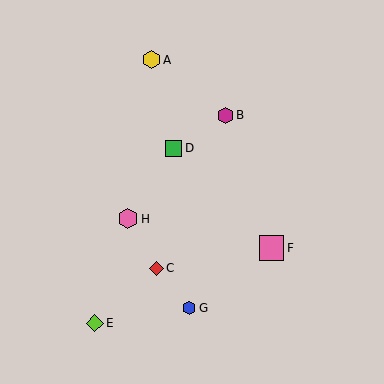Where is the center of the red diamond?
The center of the red diamond is at (156, 268).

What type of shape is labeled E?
Shape E is a lime diamond.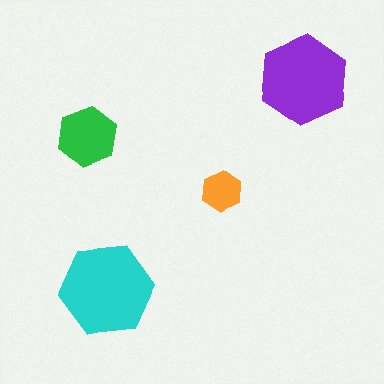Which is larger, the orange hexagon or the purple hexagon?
The purple one.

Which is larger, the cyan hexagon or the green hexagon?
The cyan one.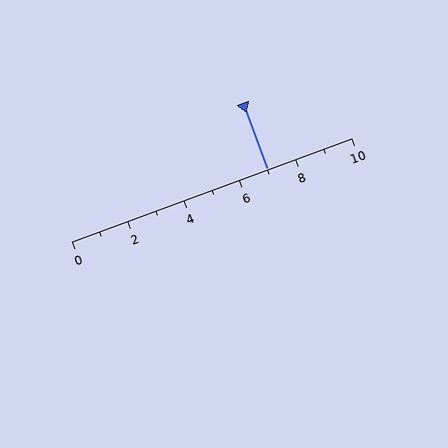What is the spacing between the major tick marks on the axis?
The major ticks are spaced 2 apart.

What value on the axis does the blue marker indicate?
The marker indicates approximately 7.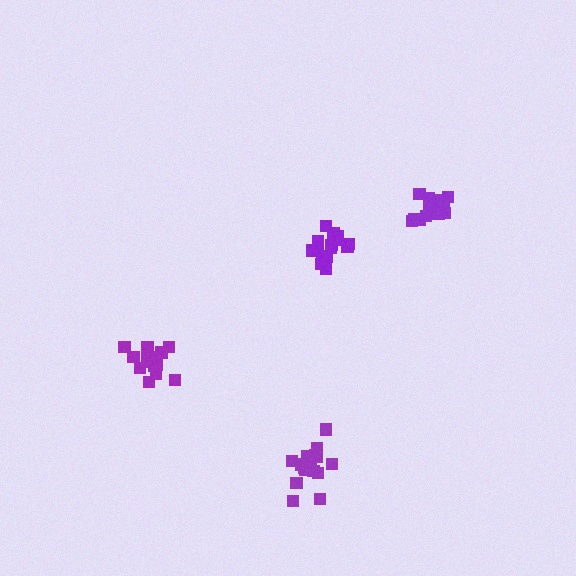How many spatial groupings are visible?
There are 4 spatial groupings.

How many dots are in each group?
Group 1: 18 dots, Group 2: 19 dots, Group 3: 15 dots, Group 4: 15 dots (67 total).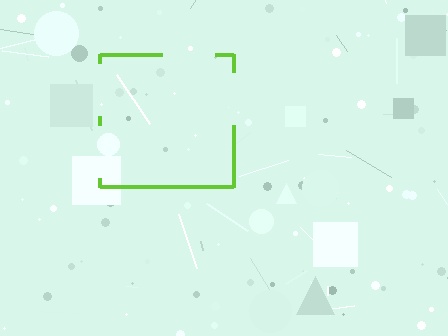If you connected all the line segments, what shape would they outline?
They would outline a square.